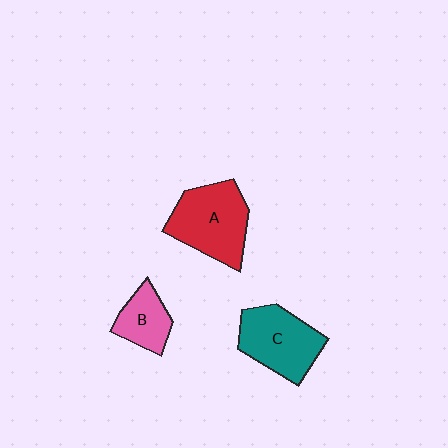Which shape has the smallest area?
Shape B (pink).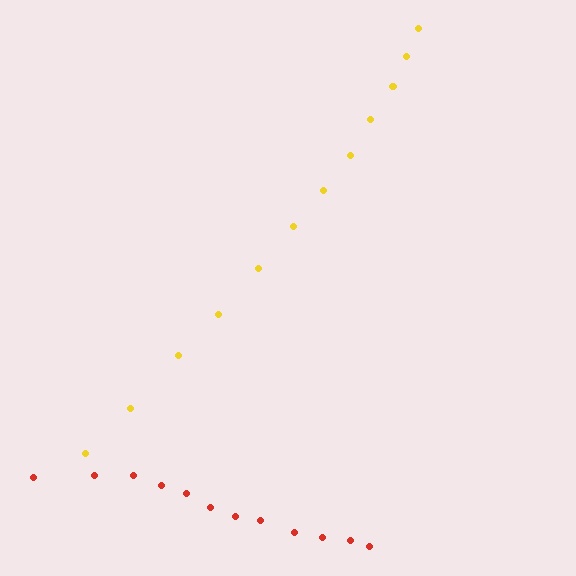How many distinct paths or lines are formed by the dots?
There are 2 distinct paths.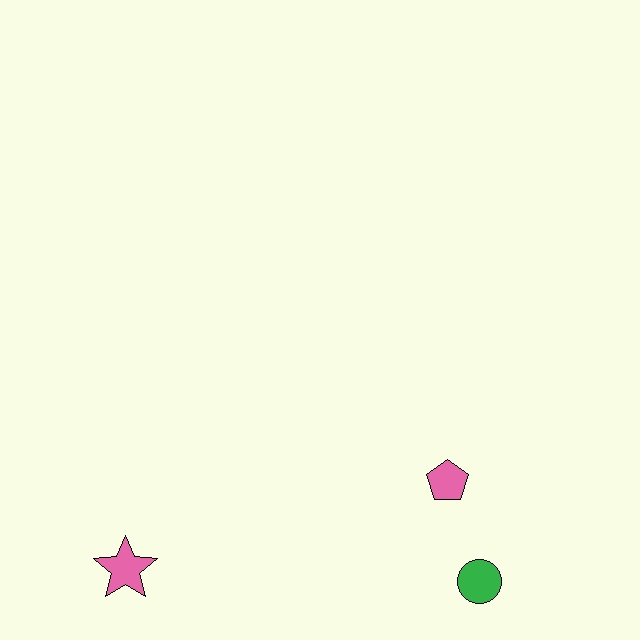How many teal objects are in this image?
There are no teal objects.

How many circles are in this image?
There is 1 circle.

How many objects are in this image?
There are 3 objects.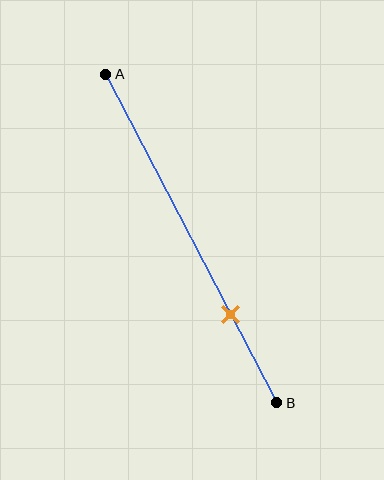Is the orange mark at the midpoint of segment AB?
No, the mark is at about 75% from A, not at the 50% midpoint.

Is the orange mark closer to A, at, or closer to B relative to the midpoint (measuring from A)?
The orange mark is closer to point B than the midpoint of segment AB.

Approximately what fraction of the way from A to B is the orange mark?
The orange mark is approximately 75% of the way from A to B.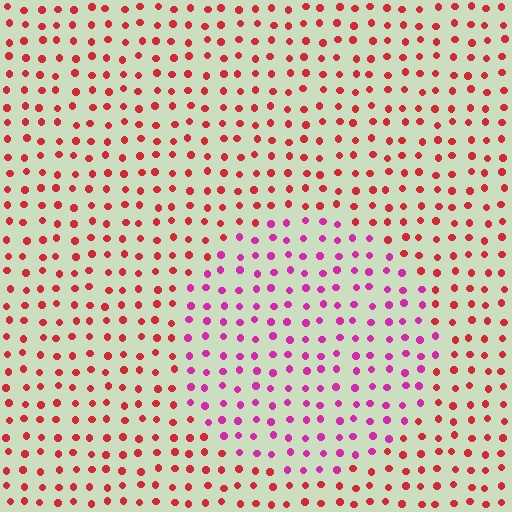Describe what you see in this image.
The image is filled with small red elements in a uniform arrangement. A circle-shaped region is visible where the elements are tinted to a slightly different hue, forming a subtle color boundary.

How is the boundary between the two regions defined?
The boundary is defined purely by a slight shift in hue (about 42 degrees). Spacing, size, and orientation are identical on both sides.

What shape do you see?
I see a circle.